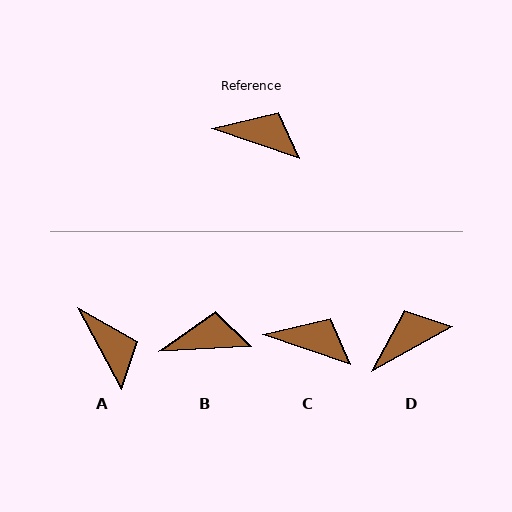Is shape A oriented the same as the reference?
No, it is off by about 43 degrees.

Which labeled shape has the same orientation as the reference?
C.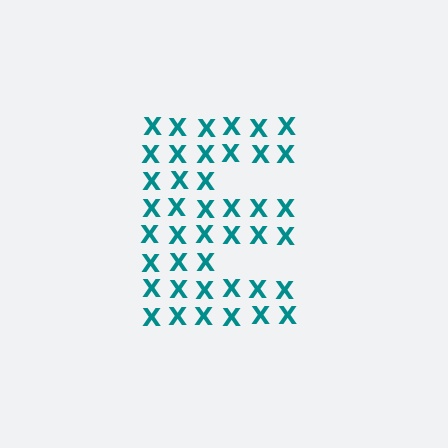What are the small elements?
The small elements are letter X's.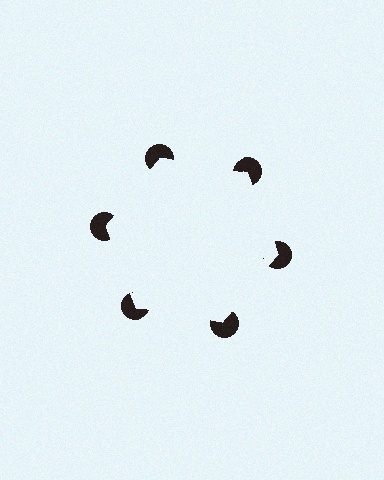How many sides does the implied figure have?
6 sides.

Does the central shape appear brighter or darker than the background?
It typically appears slightly brighter than the background, even though no actual brightness change is drawn.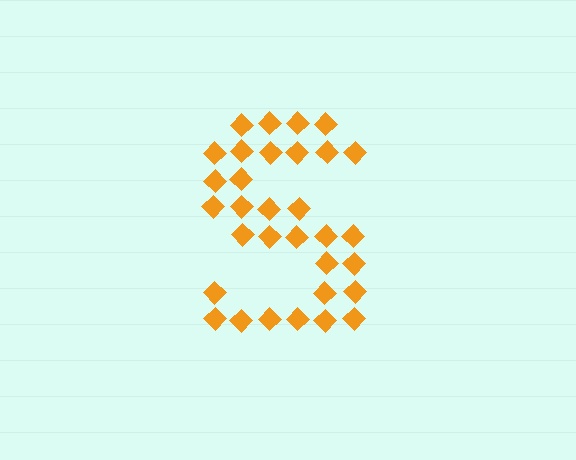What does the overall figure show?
The overall figure shows the letter S.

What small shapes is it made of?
It is made of small diamonds.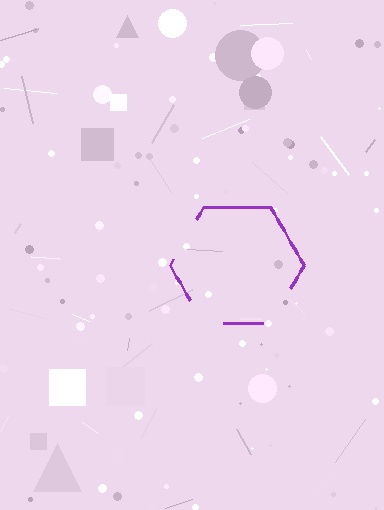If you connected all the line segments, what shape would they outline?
They would outline a hexagon.